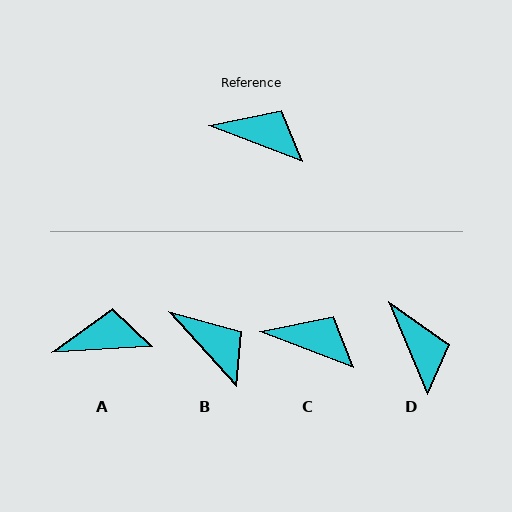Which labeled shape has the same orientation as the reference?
C.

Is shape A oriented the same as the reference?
No, it is off by about 25 degrees.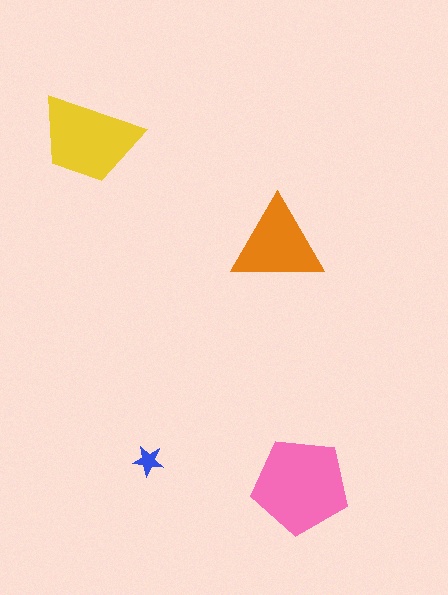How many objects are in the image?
There are 4 objects in the image.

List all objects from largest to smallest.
The pink pentagon, the yellow trapezoid, the orange triangle, the blue star.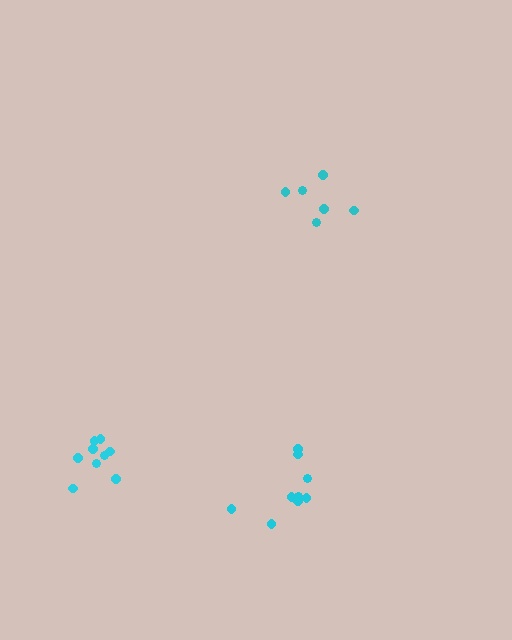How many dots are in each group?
Group 1: 9 dots, Group 2: 9 dots, Group 3: 6 dots (24 total).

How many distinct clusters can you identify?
There are 3 distinct clusters.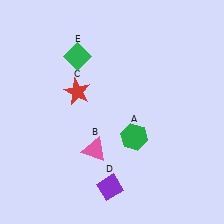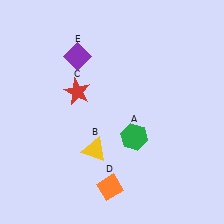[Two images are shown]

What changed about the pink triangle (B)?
In Image 1, B is pink. In Image 2, it changed to yellow.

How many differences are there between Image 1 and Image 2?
There are 3 differences between the two images.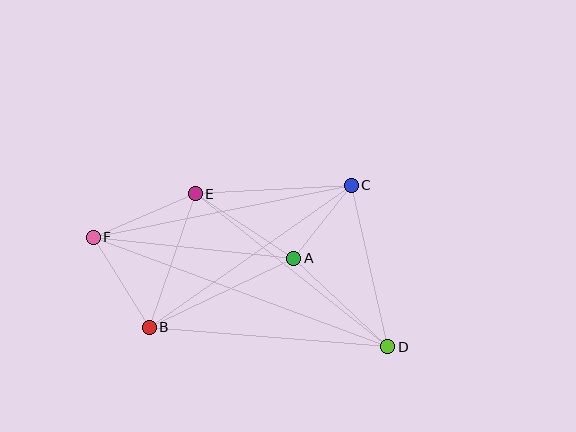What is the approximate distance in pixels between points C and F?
The distance between C and F is approximately 263 pixels.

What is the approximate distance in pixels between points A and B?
The distance between A and B is approximately 160 pixels.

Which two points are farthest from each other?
Points D and F are farthest from each other.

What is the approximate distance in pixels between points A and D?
The distance between A and D is approximately 129 pixels.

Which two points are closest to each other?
Points A and C are closest to each other.